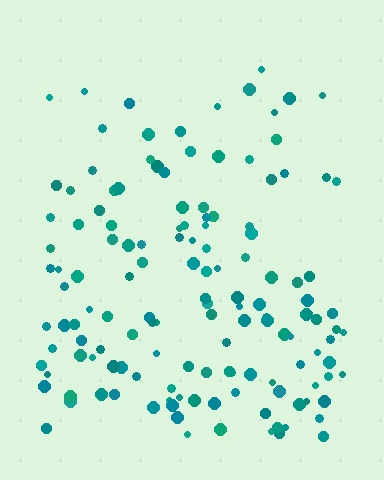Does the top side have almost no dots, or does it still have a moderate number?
Still a moderate number, just noticeably fewer than the bottom.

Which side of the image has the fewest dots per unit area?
The top.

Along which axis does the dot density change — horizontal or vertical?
Vertical.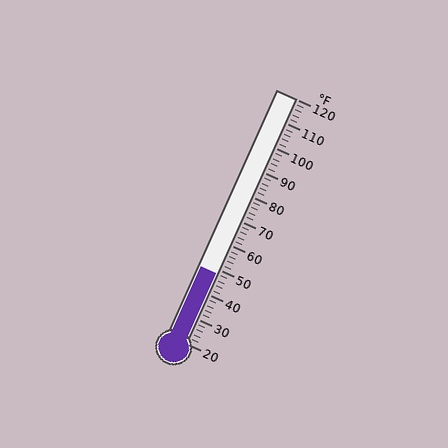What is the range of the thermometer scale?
The thermometer scale ranges from 20°F to 120°F.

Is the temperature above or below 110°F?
The temperature is below 110°F.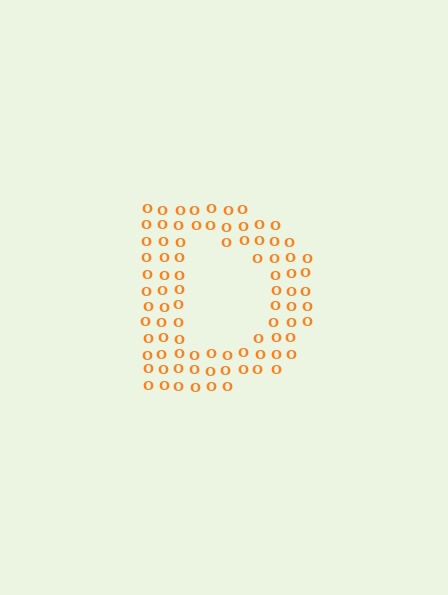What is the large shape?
The large shape is the letter D.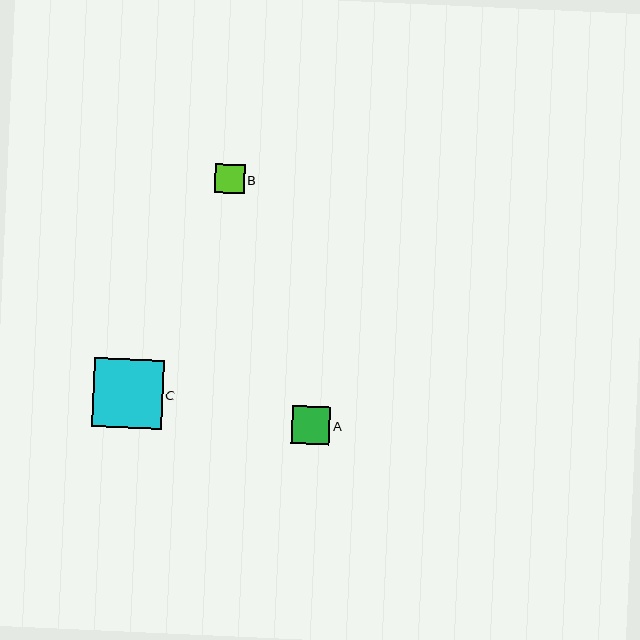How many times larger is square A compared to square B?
Square A is approximately 1.3 times the size of square B.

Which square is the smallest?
Square B is the smallest with a size of approximately 29 pixels.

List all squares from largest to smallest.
From largest to smallest: C, A, B.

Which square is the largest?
Square C is the largest with a size of approximately 69 pixels.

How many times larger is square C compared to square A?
Square C is approximately 1.8 times the size of square A.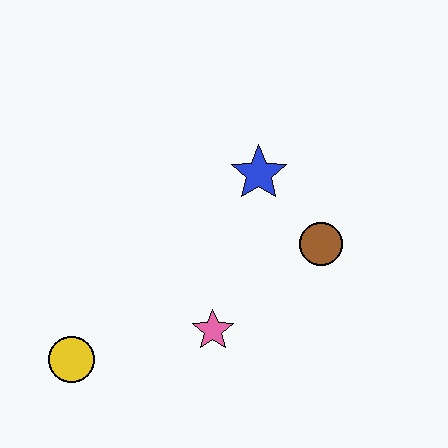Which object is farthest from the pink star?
The blue star is farthest from the pink star.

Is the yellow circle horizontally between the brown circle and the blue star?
No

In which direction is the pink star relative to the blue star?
The pink star is below the blue star.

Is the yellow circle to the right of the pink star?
No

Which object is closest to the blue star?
The brown circle is closest to the blue star.